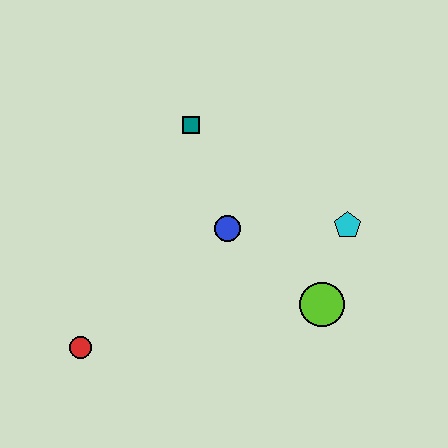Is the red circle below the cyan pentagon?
Yes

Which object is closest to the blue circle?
The teal square is closest to the blue circle.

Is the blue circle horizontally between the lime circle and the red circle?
Yes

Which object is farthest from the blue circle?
The red circle is farthest from the blue circle.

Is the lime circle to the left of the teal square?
No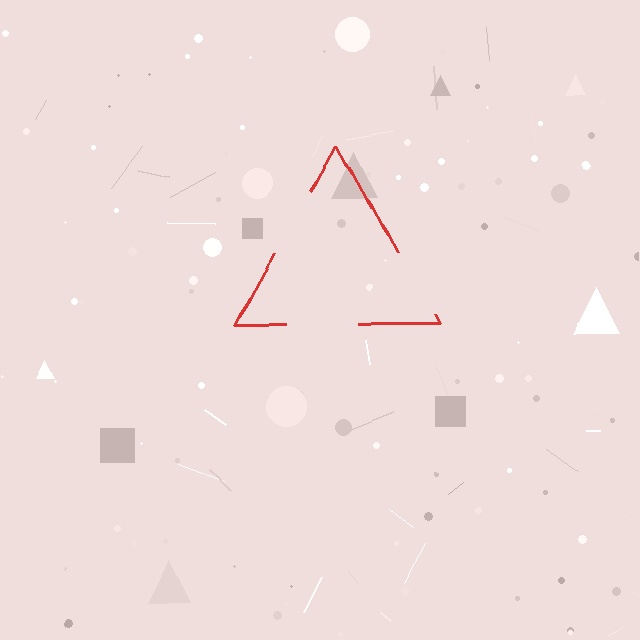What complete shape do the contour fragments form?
The contour fragments form a triangle.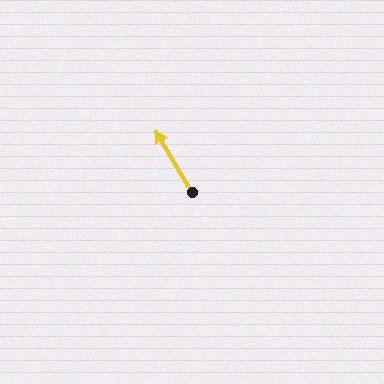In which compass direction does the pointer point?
Northwest.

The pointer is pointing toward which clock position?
Roughly 11 o'clock.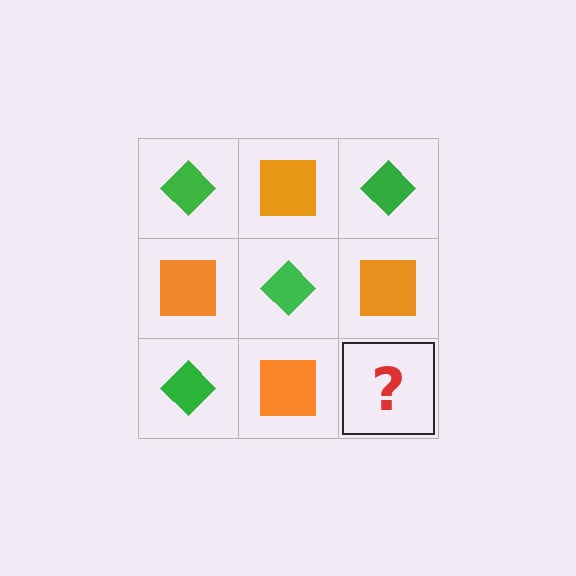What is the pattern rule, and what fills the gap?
The rule is that it alternates green diamond and orange square in a checkerboard pattern. The gap should be filled with a green diamond.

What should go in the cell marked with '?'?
The missing cell should contain a green diamond.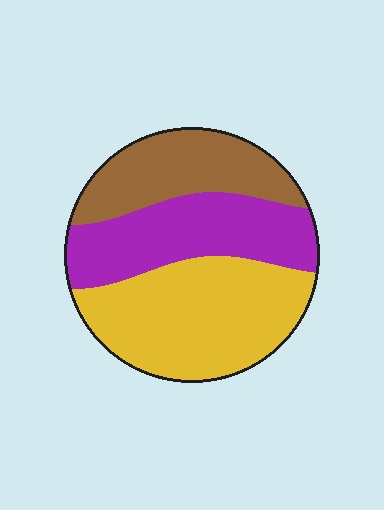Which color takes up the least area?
Brown, at roughly 25%.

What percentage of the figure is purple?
Purple covers about 30% of the figure.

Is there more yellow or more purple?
Yellow.